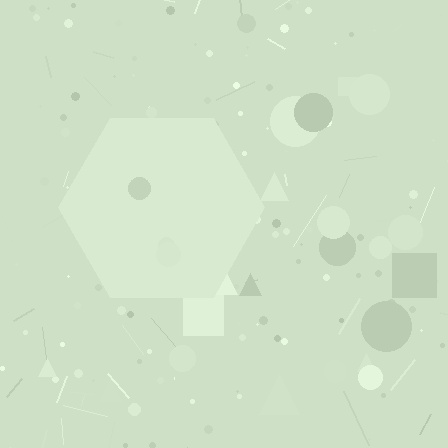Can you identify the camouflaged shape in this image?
The camouflaged shape is a hexagon.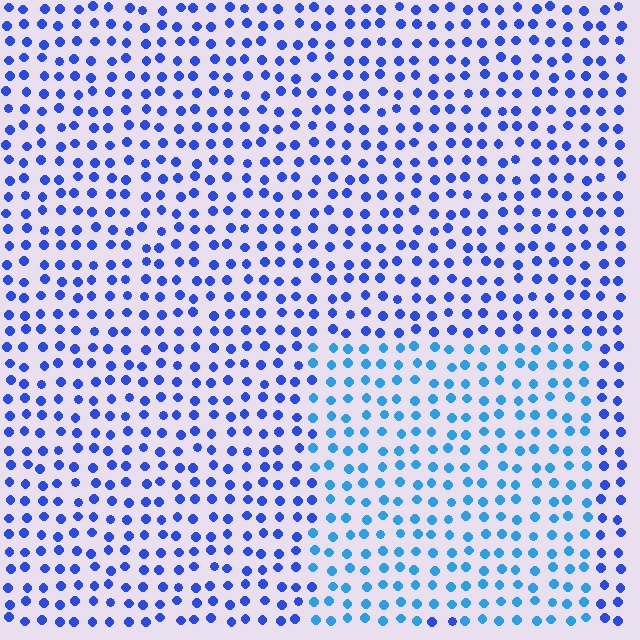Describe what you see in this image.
The image is filled with small blue elements in a uniform arrangement. A rectangle-shaped region is visible where the elements are tinted to a slightly different hue, forming a subtle color boundary.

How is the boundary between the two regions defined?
The boundary is defined purely by a slight shift in hue (about 29 degrees). Spacing, size, and orientation are identical on both sides.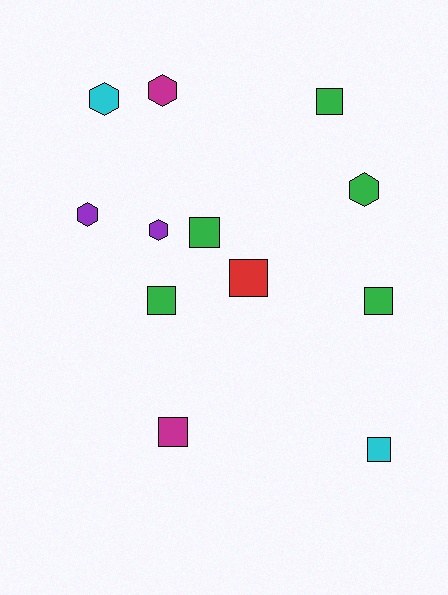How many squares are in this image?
There are 7 squares.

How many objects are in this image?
There are 12 objects.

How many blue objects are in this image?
There are no blue objects.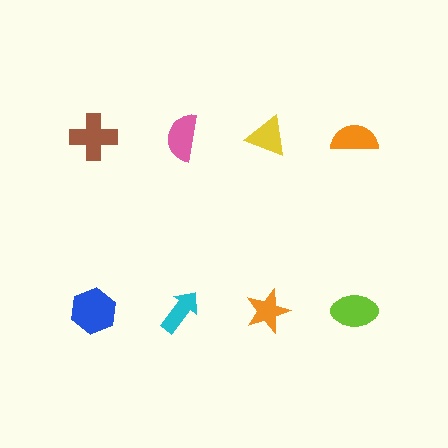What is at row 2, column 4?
A lime ellipse.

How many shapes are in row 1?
4 shapes.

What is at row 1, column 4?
An orange semicircle.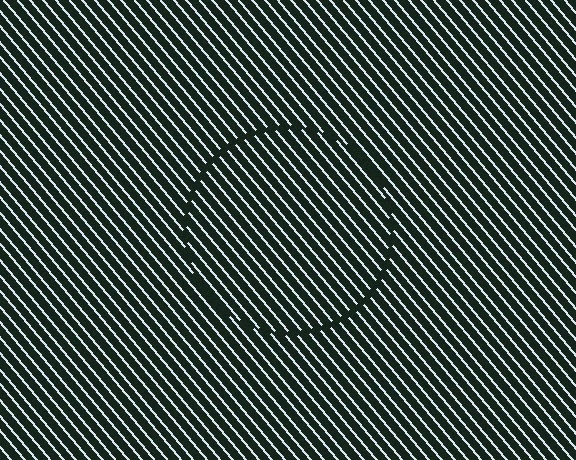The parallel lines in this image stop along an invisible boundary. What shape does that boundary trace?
An illusory circle. The interior of the shape contains the same grating, shifted by half a period — the contour is defined by the phase discontinuity where line-ends from the inner and outer gratings abut.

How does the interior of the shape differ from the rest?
The interior of the shape contains the same grating, shifted by half a period — the contour is defined by the phase discontinuity where line-ends from the inner and outer gratings abut.